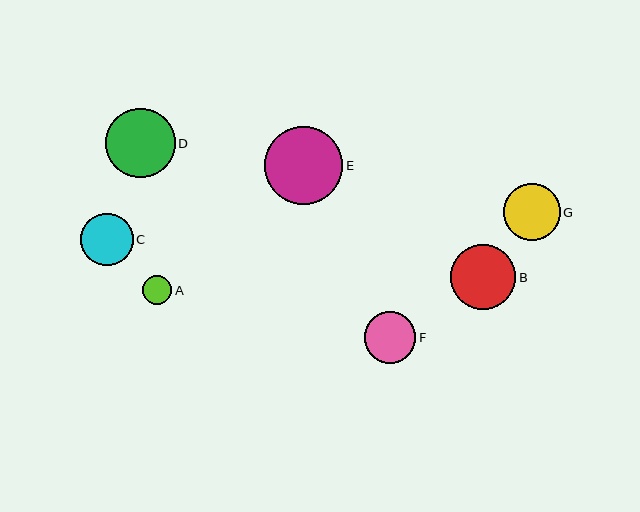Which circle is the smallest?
Circle A is the smallest with a size of approximately 29 pixels.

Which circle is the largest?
Circle E is the largest with a size of approximately 79 pixels.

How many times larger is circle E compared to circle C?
Circle E is approximately 1.5 times the size of circle C.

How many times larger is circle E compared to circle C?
Circle E is approximately 1.5 times the size of circle C.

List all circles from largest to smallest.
From largest to smallest: E, D, B, G, C, F, A.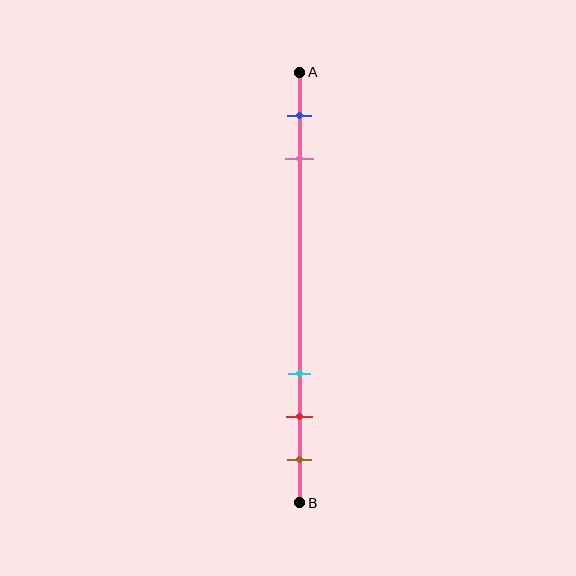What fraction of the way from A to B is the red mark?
The red mark is approximately 80% (0.8) of the way from A to B.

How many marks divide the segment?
There are 5 marks dividing the segment.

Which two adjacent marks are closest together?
The red and brown marks are the closest adjacent pair.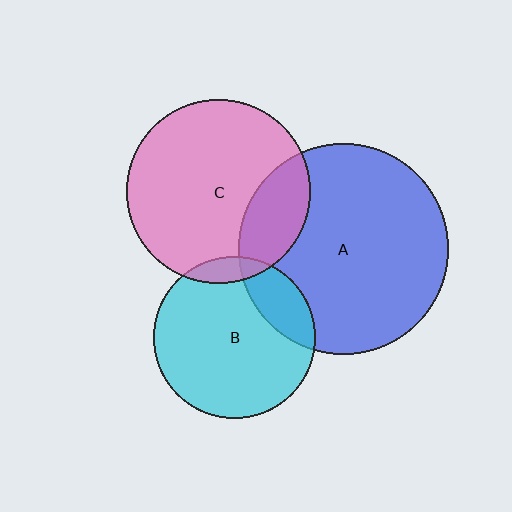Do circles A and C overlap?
Yes.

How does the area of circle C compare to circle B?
Approximately 1.3 times.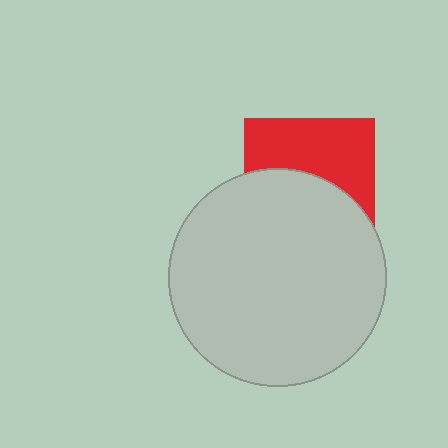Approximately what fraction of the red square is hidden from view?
Roughly 52% of the red square is hidden behind the light gray circle.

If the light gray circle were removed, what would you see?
You would see the complete red square.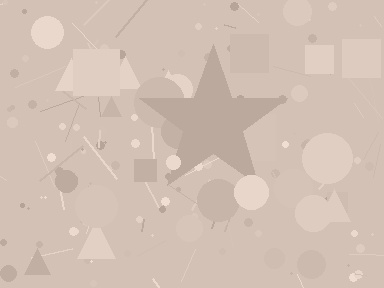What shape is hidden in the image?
A star is hidden in the image.